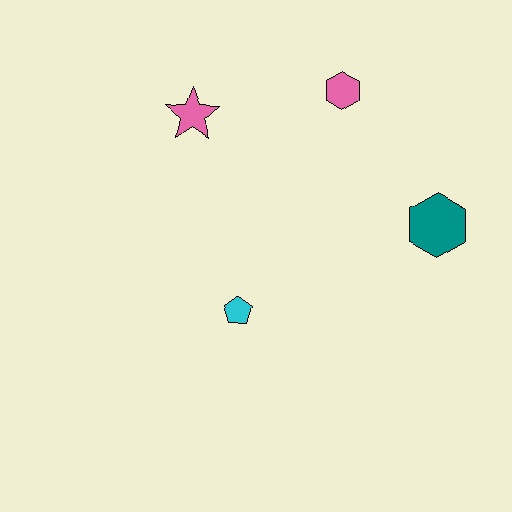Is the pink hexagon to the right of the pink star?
Yes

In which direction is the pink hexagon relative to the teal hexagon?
The pink hexagon is above the teal hexagon.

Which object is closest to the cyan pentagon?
The pink star is closest to the cyan pentagon.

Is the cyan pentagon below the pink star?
Yes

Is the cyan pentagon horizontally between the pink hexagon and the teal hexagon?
No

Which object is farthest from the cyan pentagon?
The pink hexagon is farthest from the cyan pentagon.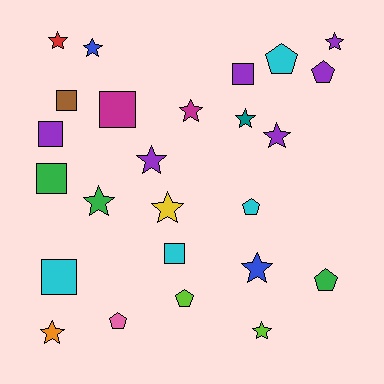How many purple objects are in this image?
There are 6 purple objects.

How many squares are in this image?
There are 7 squares.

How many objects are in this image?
There are 25 objects.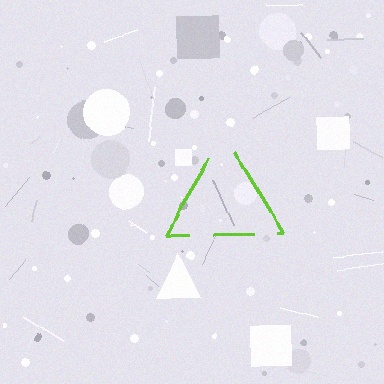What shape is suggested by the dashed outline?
The dashed outline suggests a triangle.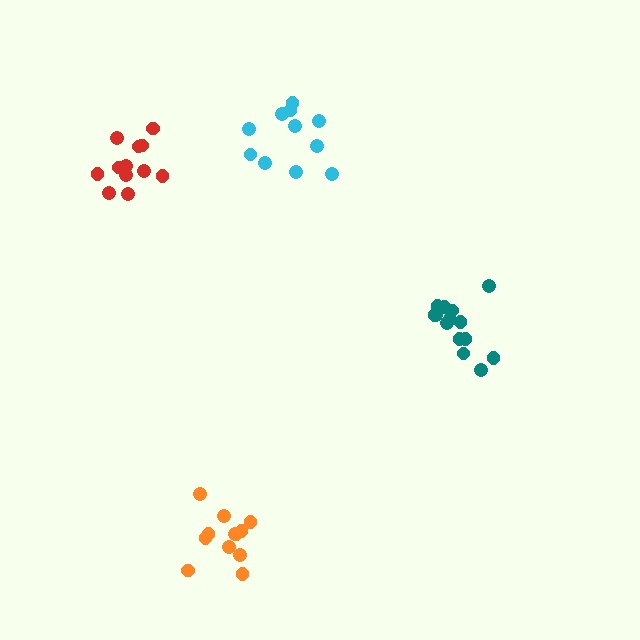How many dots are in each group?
Group 1: 15 dots, Group 2: 11 dots, Group 3: 12 dots, Group 4: 12 dots (50 total).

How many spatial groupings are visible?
There are 4 spatial groupings.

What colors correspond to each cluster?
The clusters are colored: teal, cyan, red, orange.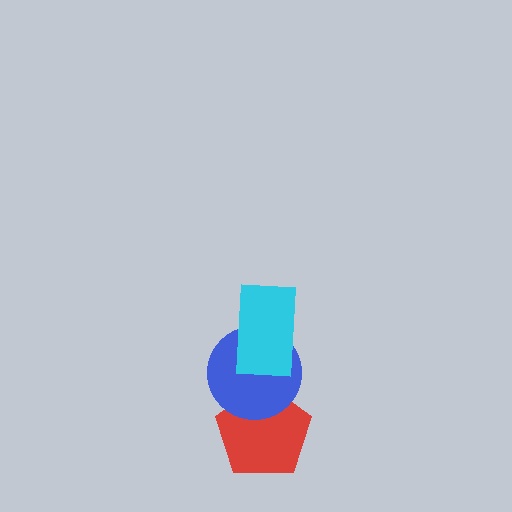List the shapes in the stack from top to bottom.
From top to bottom: the cyan rectangle, the blue circle, the red pentagon.